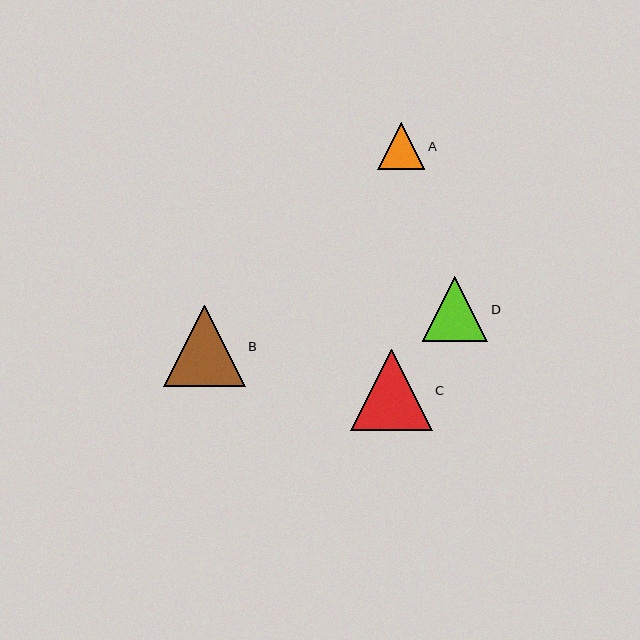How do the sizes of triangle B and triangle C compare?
Triangle B and triangle C are approximately the same size.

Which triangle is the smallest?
Triangle A is the smallest with a size of approximately 47 pixels.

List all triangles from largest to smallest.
From largest to smallest: B, C, D, A.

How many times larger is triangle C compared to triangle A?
Triangle C is approximately 1.7 times the size of triangle A.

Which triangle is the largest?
Triangle B is the largest with a size of approximately 81 pixels.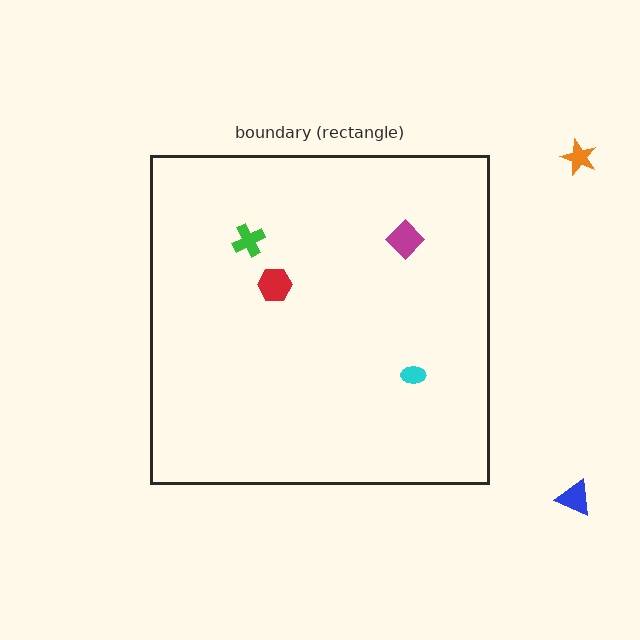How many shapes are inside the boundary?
4 inside, 2 outside.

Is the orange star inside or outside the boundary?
Outside.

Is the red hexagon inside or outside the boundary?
Inside.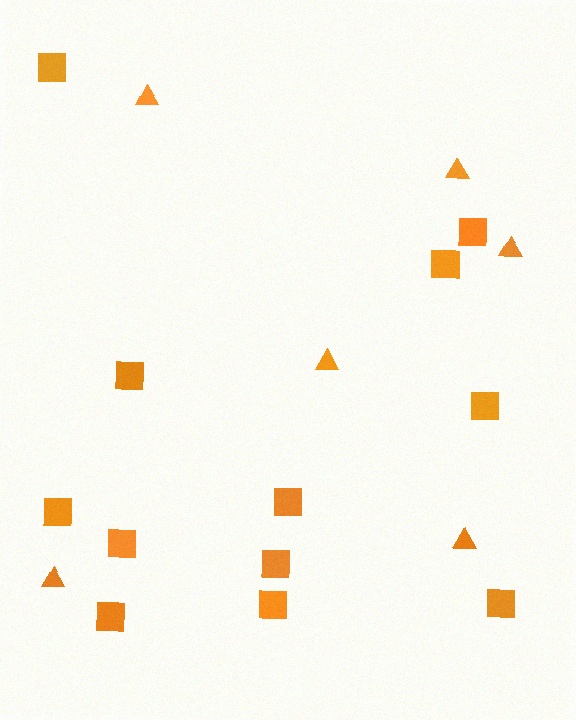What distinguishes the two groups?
There are 2 groups: one group of triangles (6) and one group of squares (12).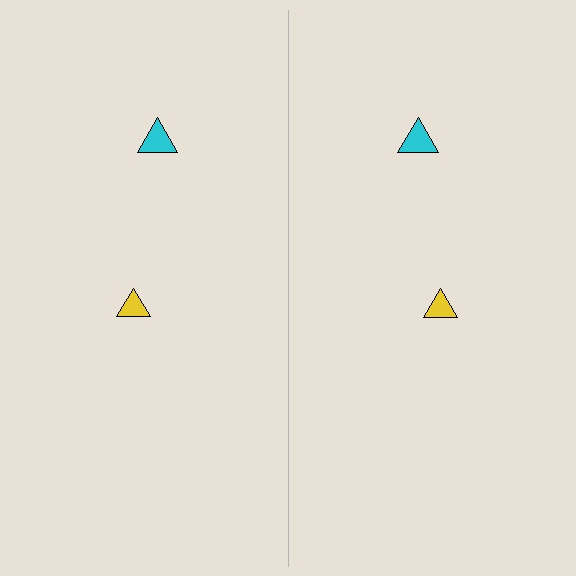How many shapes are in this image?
There are 4 shapes in this image.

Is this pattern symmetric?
Yes, this pattern has bilateral (reflection) symmetry.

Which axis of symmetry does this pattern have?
The pattern has a vertical axis of symmetry running through the center of the image.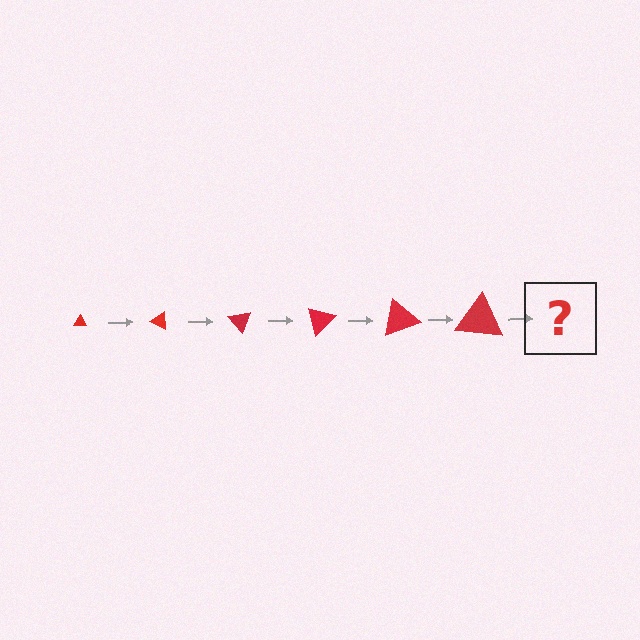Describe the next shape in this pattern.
It should be a triangle, larger than the previous one and rotated 150 degrees from the start.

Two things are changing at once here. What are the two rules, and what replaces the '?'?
The two rules are that the triangle grows larger each step and it rotates 25 degrees each step. The '?' should be a triangle, larger than the previous one and rotated 150 degrees from the start.